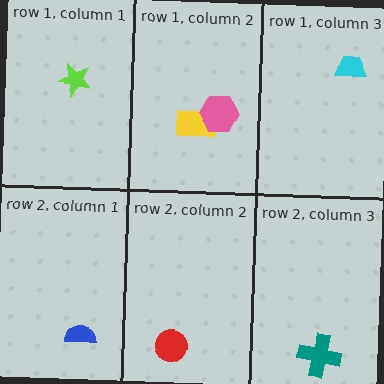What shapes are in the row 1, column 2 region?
The yellow rectangle, the pink hexagon.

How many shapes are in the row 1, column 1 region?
1.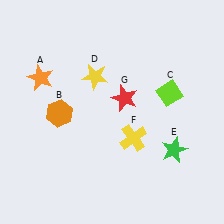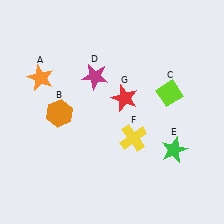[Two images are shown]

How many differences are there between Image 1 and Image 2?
There is 1 difference between the two images.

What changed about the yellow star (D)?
In Image 1, D is yellow. In Image 2, it changed to magenta.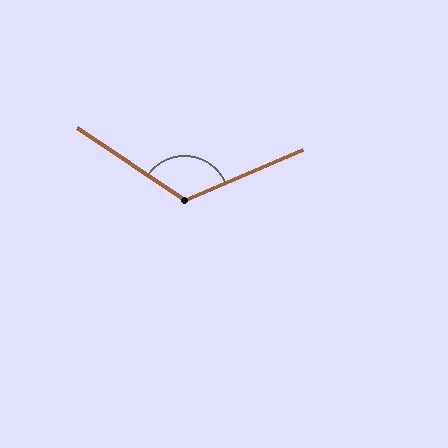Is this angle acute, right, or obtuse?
It is obtuse.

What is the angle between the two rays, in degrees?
Approximately 123 degrees.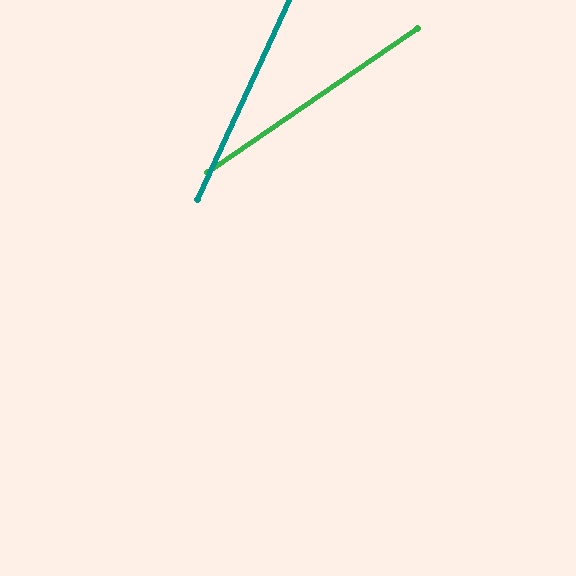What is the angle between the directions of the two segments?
Approximately 31 degrees.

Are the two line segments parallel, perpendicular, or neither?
Neither parallel nor perpendicular — they differ by about 31°.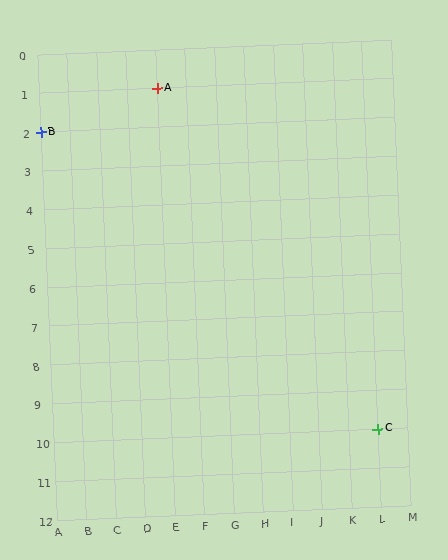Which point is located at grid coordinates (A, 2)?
Point B is at (A, 2).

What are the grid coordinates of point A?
Point A is at grid coordinates (E, 1).